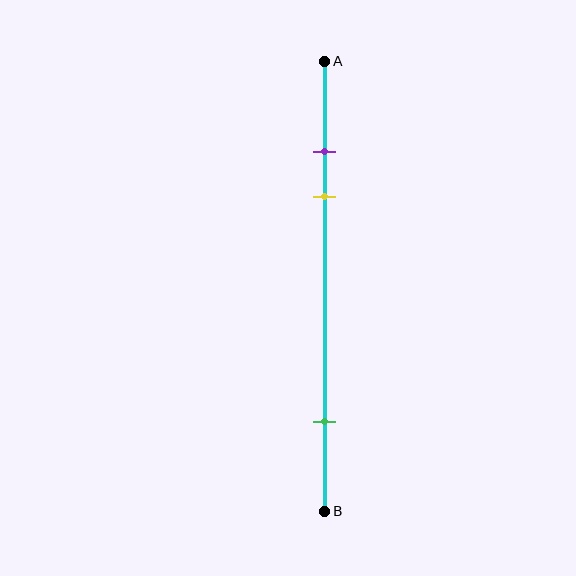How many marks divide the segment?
There are 3 marks dividing the segment.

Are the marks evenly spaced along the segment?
No, the marks are not evenly spaced.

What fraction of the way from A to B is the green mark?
The green mark is approximately 80% (0.8) of the way from A to B.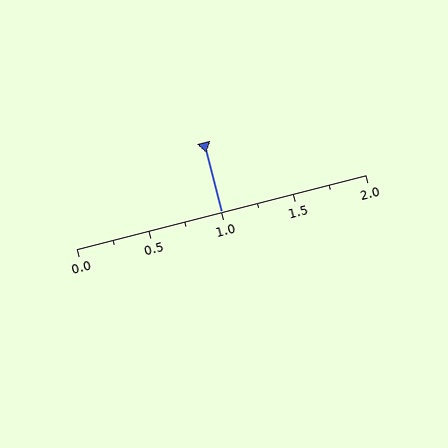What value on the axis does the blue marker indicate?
The marker indicates approximately 1.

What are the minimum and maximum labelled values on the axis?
The axis runs from 0.0 to 2.0.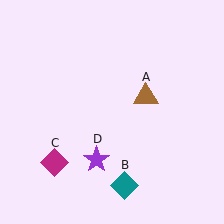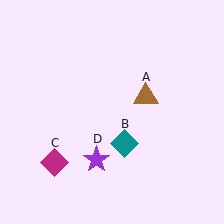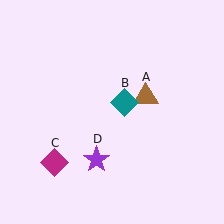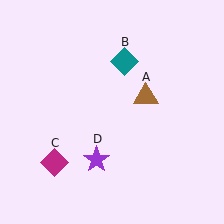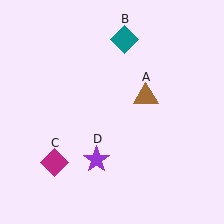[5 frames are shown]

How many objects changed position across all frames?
1 object changed position: teal diamond (object B).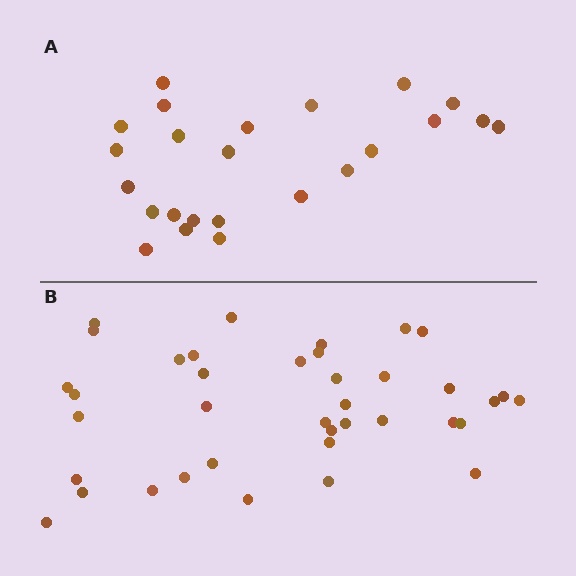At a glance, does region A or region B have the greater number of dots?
Region B (the bottom region) has more dots.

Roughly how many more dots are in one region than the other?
Region B has approximately 15 more dots than region A.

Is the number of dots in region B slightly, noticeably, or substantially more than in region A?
Region B has substantially more. The ratio is roughly 1.6 to 1.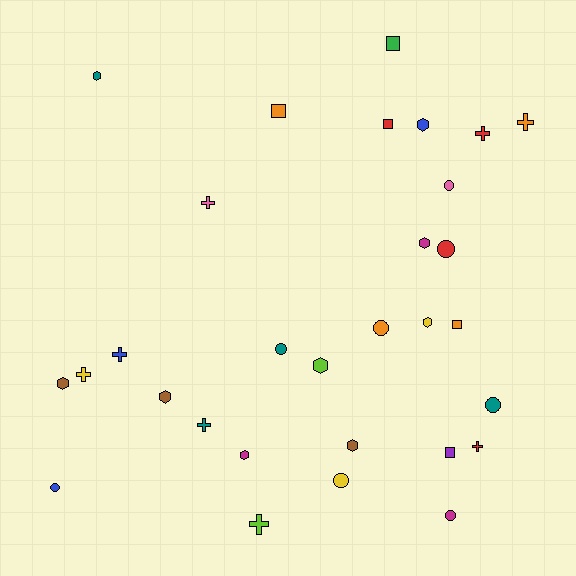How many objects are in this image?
There are 30 objects.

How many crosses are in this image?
There are 8 crosses.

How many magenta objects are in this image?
There are 3 magenta objects.